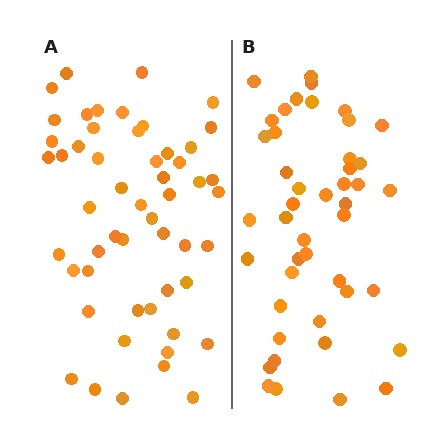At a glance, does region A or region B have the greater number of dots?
Region A (the left region) has more dots.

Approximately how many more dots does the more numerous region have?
Region A has roughly 8 or so more dots than region B.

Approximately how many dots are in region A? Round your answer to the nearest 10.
About 50 dots. (The exact count is 53, which rounds to 50.)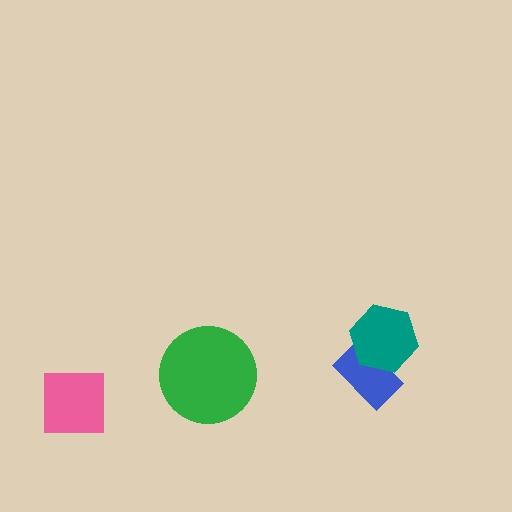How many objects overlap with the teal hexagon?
1 object overlaps with the teal hexagon.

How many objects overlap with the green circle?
0 objects overlap with the green circle.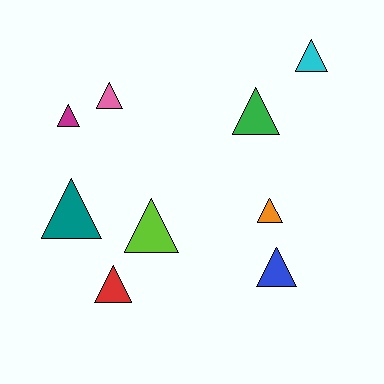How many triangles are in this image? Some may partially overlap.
There are 9 triangles.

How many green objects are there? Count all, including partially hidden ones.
There is 1 green object.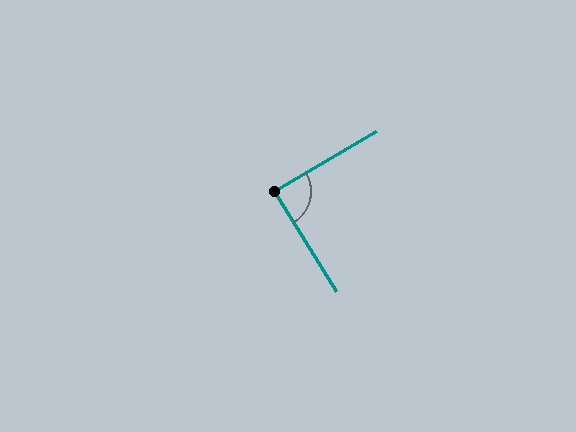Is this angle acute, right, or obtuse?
It is approximately a right angle.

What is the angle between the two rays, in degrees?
Approximately 89 degrees.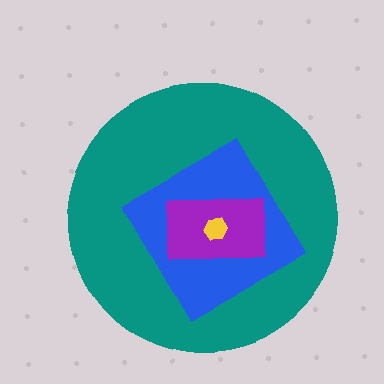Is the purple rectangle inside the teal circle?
Yes.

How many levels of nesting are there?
4.